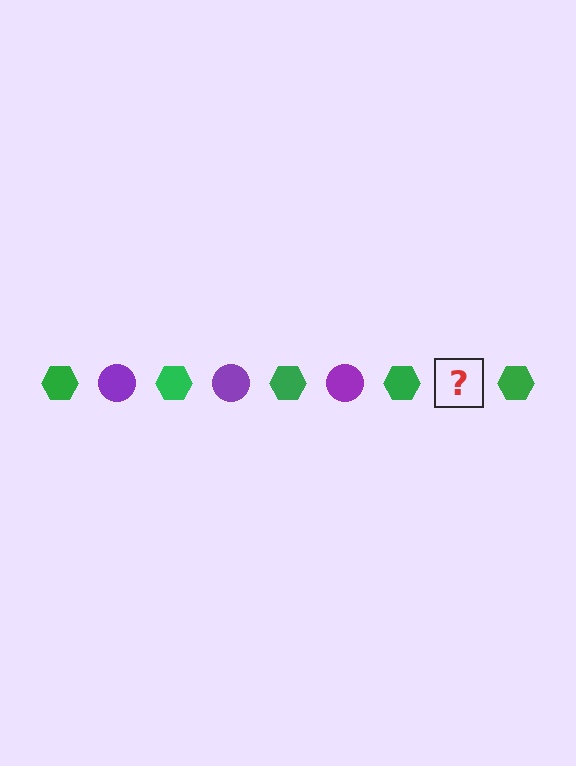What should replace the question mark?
The question mark should be replaced with a purple circle.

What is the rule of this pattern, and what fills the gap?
The rule is that the pattern alternates between green hexagon and purple circle. The gap should be filled with a purple circle.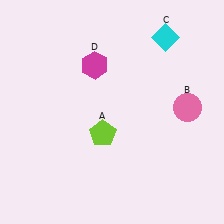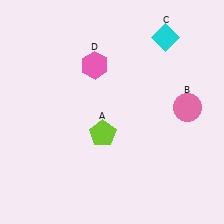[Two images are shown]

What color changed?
The hexagon (D) changed from magenta in Image 1 to pink in Image 2.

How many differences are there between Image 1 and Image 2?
There is 1 difference between the two images.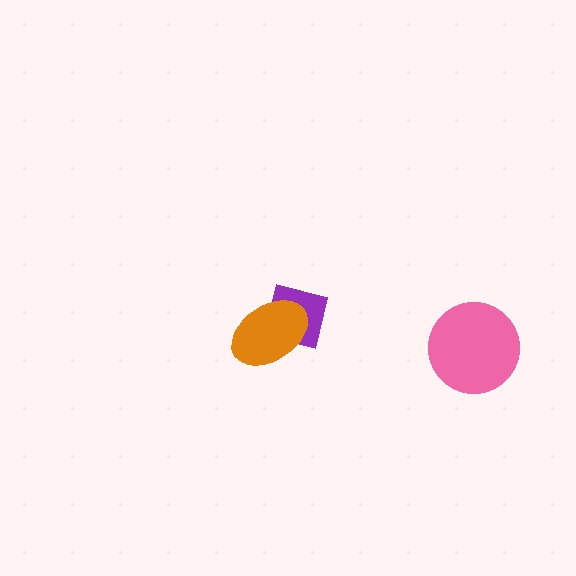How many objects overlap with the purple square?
1 object overlaps with the purple square.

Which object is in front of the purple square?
The orange ellipse is in front of the purple square.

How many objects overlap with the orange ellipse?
1 object overlaps with the orange ellipse.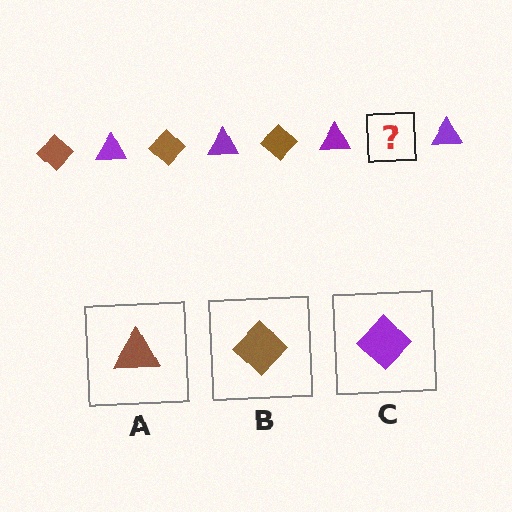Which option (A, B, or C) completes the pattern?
B.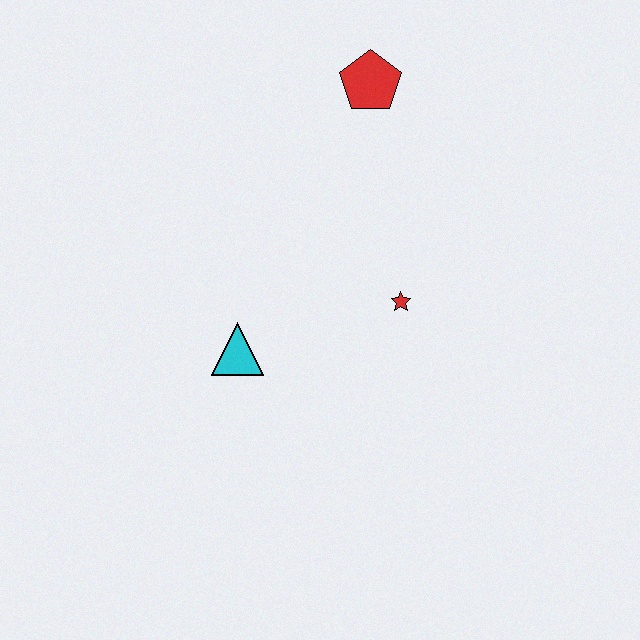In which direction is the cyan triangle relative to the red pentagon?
The cyan triangle is below the red pentagon.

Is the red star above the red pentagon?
No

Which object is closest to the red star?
The cyan triangle is closest to the red star.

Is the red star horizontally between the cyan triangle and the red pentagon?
No